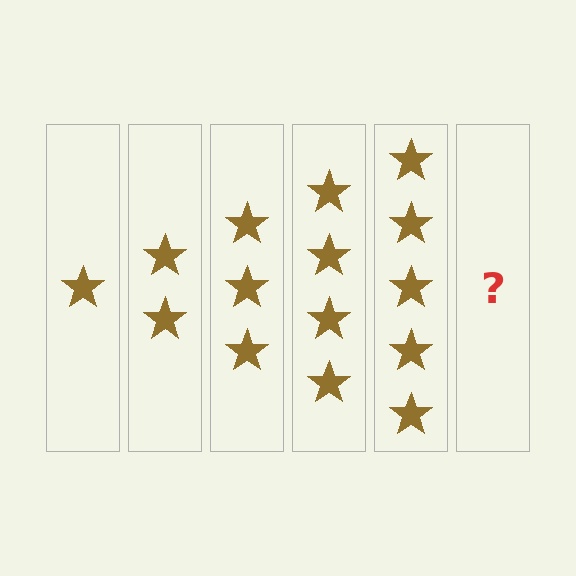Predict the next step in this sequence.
The next step is 6 stars.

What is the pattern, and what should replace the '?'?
The pattern is that each step adds one more star. The '?' should be 6 stars.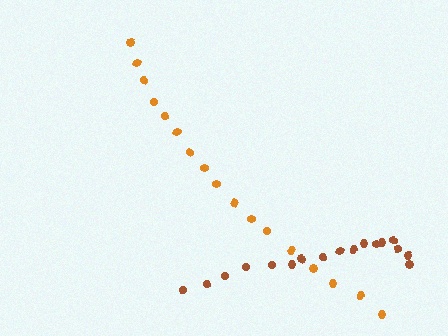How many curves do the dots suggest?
There are 2 distinct paths.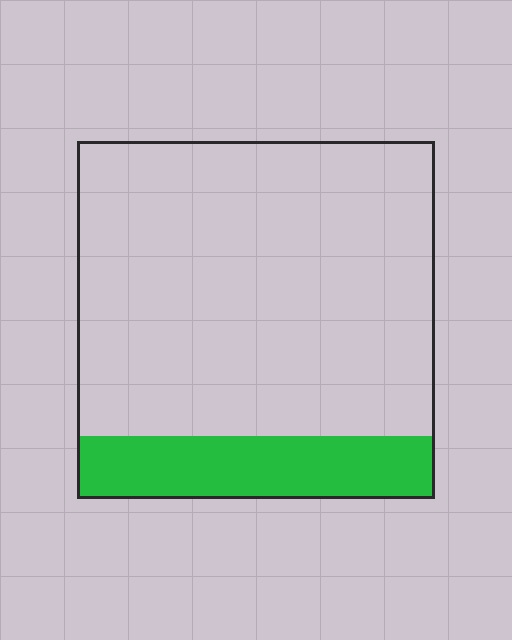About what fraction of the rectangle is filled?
About one sixth (1/6).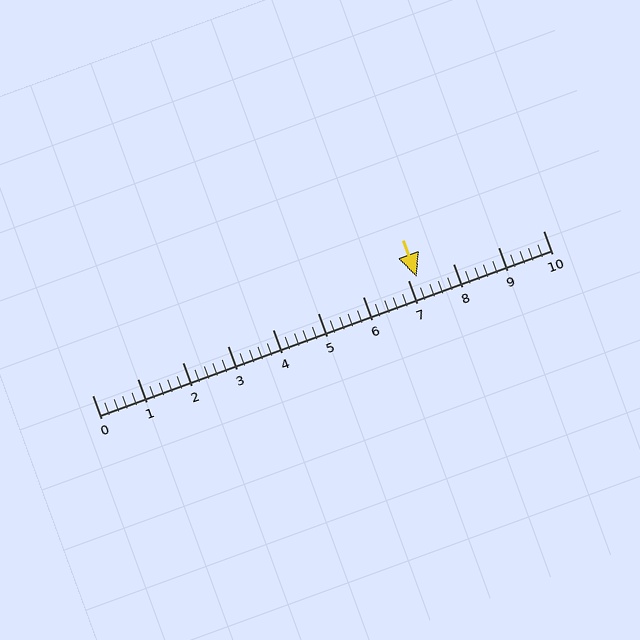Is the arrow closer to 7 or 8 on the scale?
The arrow is closer to 7.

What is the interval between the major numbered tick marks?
The major tick marks are spaced 1 units apart.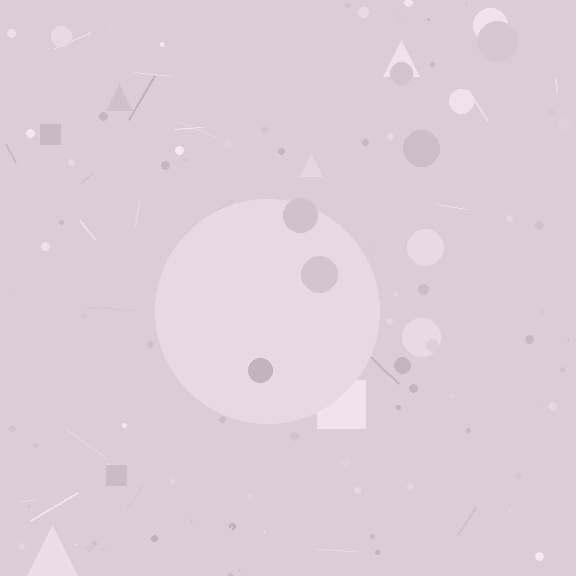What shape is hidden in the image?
A circle is hidden in the image.